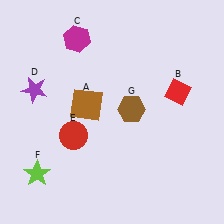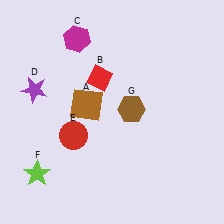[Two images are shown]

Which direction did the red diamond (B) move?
The red diamond (B) moved left.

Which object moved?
The red diamond (B) moved left.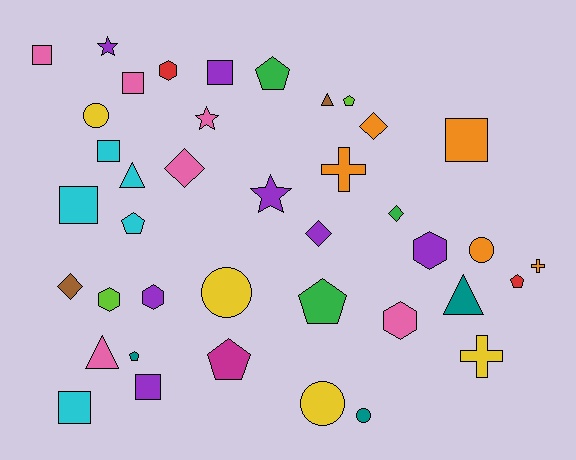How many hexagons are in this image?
There are 5 hexagons.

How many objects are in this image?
There are 40 objects.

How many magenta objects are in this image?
There is 1 magenta object.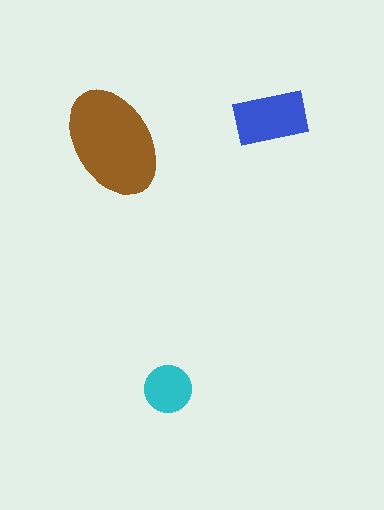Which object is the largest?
The brown ellipse.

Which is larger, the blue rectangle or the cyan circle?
The blue rectangle.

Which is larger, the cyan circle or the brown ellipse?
The brown ellipse.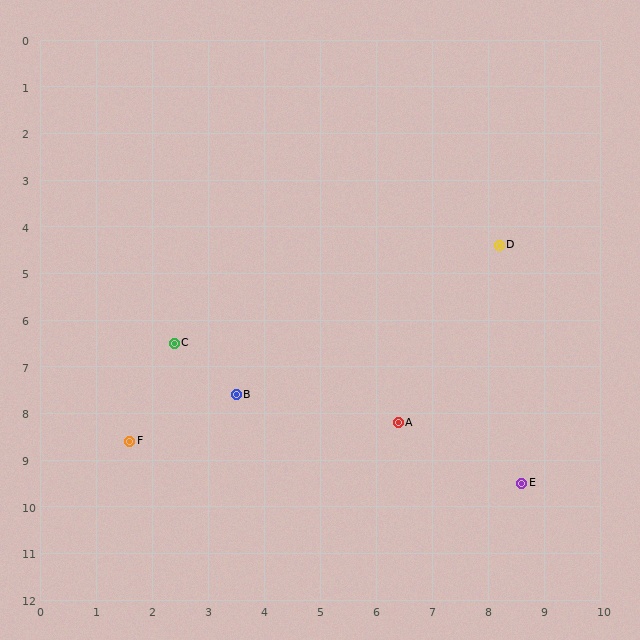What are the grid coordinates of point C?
Point C is at approximately (2.4, 6.5).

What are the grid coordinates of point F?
Point F is at approximately (1.6, 8.6).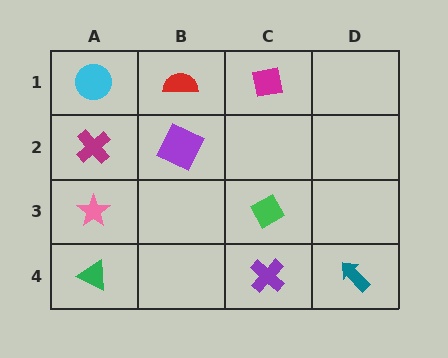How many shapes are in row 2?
2 shapes.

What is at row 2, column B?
A purple square.